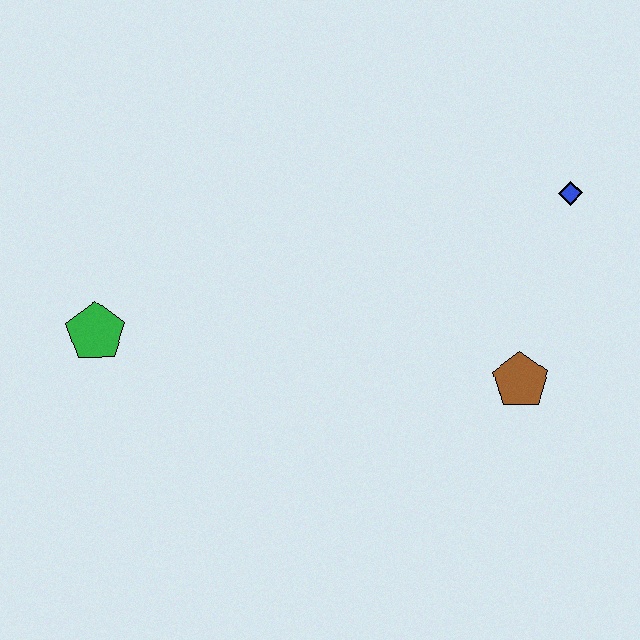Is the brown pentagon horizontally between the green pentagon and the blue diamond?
Yes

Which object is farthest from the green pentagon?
The blue diamond is farthest from the green pentagon.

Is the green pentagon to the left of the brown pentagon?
Yes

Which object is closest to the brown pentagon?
The blue diamond is closest to the brown pentagon.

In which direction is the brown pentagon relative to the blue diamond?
The brown pentagon is below the blue diamond.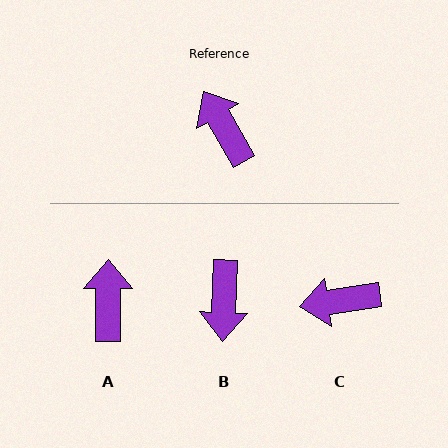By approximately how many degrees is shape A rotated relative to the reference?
Approximately 30 degrees clockwise.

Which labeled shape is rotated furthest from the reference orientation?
B, about 148 degrees away.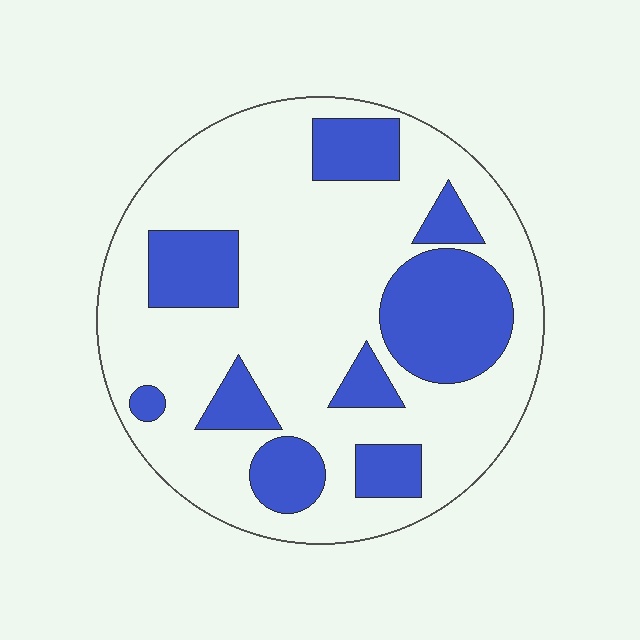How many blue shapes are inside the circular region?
9.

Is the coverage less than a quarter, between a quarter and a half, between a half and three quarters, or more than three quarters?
Between a quarter and a half.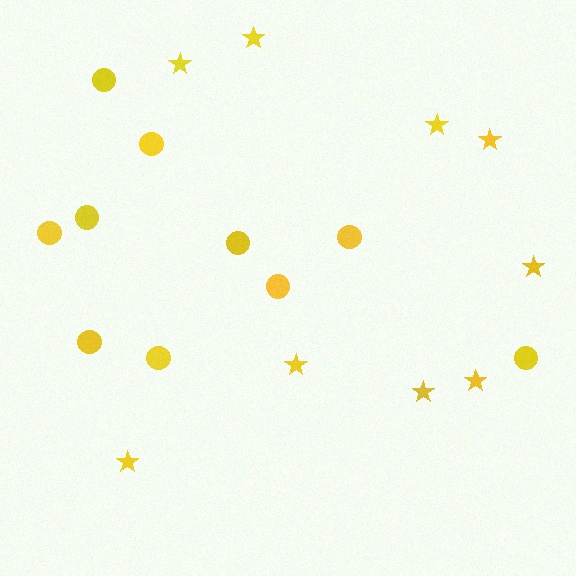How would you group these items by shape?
There are 2 groups: one group of stars (9) and one group of circles (10).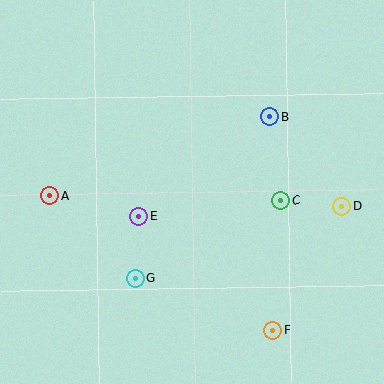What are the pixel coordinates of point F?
Point F is at (273, 330).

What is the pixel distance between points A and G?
The distance between A and G is 119 pixels.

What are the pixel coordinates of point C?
Point C is at (281, 201).